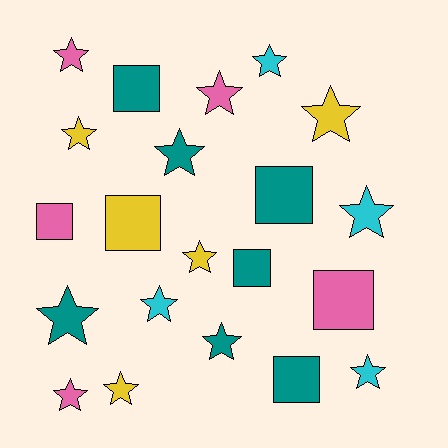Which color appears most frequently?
Teal, with 7 objects.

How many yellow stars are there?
There are 4 yellow stars.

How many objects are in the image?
There are 21 objects.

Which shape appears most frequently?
Star, with 14 objects.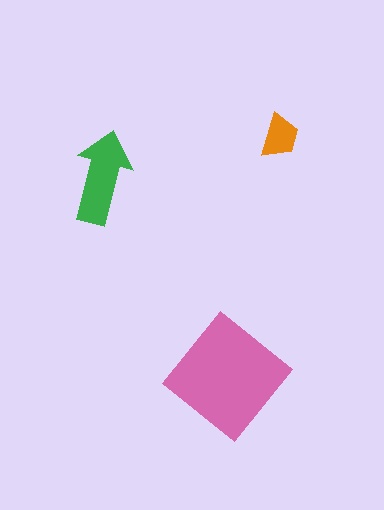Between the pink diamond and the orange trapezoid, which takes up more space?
The pink diamond.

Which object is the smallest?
The orange trapezoid.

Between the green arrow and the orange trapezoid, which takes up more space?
The green arrow.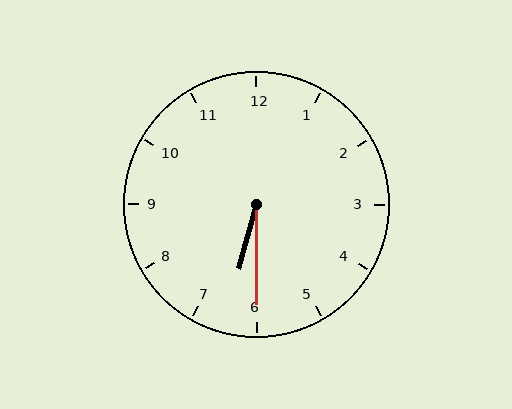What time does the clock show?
6:30.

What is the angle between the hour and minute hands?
Approximately 15 degrees.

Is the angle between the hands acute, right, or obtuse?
It is acute.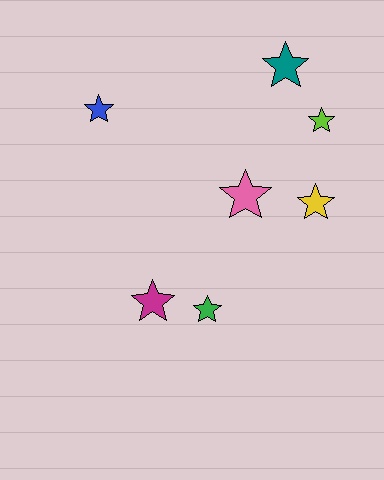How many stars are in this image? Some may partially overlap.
There are 7 stars.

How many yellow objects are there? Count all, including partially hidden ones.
There is 1 yellow object.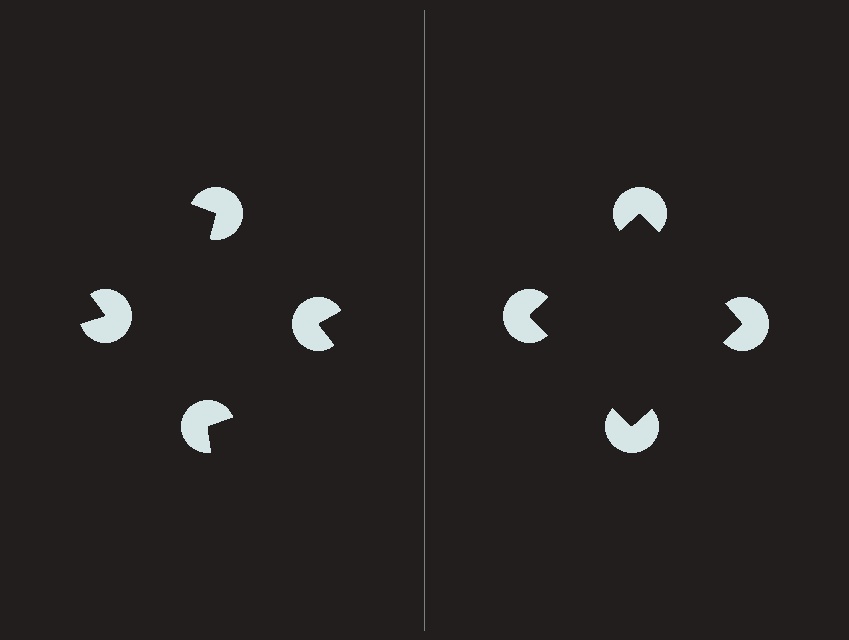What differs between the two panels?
The pac-man discs are positioned identically on both sides; only the wedge orientations differ. On the right they align to a square; on the left they are misaligned.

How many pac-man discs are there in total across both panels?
8 — 4 on each side.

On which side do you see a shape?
An illusory square appears on the right side. On the left side the wedge cuts are rotated, so no coherent shape forms.